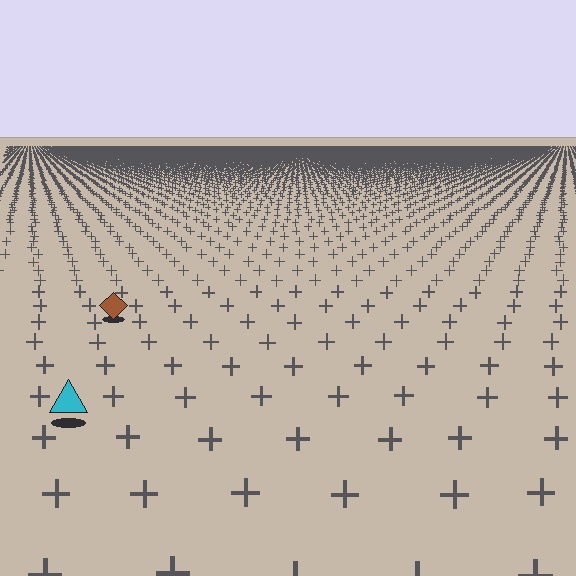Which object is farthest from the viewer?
The brown diamond is farthest from the viewer. It appears smaller and the ground texture around it is denser.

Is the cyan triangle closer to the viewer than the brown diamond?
Yes. The cyan triangle is closer — you can tell from the texture gradient: the ground texture is coarser near it.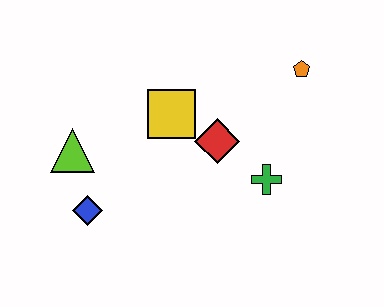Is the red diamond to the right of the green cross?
No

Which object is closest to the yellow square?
The red diamond is closest to the yellow square.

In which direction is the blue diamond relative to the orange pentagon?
The blue diamond is to the left of the orange pentagon.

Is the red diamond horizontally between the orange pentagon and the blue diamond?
Yes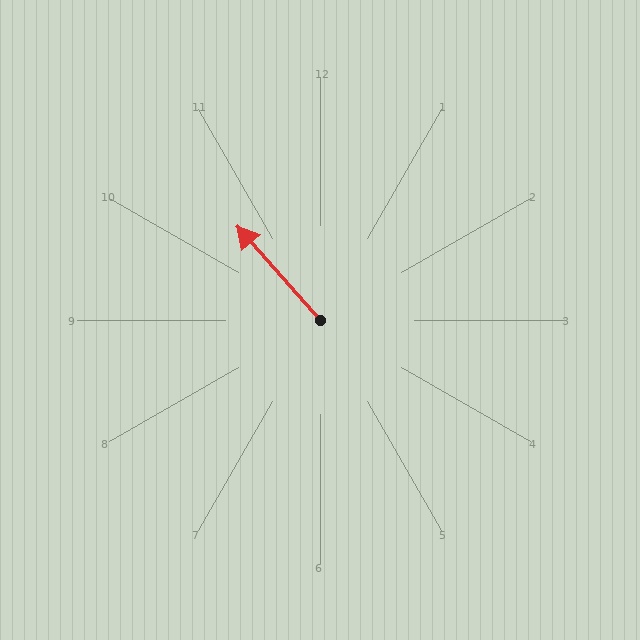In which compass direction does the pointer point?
Northwest.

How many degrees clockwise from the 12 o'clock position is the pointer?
Approximately 318 degrees.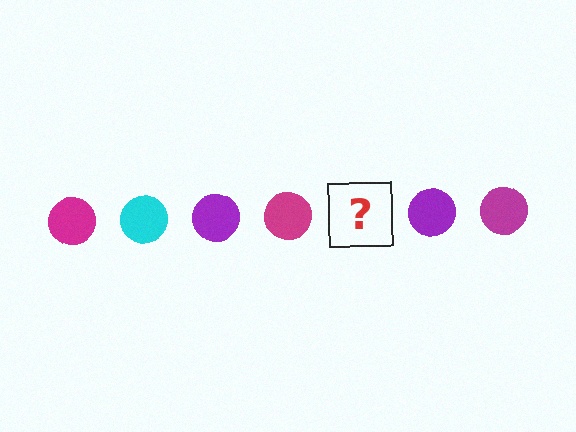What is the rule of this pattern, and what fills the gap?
The rule is that the pattern cycles through magenta, cyan, purple circles. The gap should be filled with a cyan circle.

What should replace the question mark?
The question mark should be replaced with a cyan circle.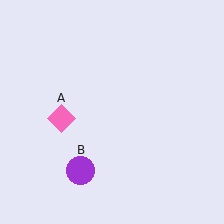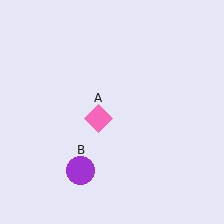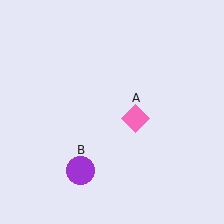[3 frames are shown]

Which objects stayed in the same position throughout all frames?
Purple circle (object B) remained stationary.